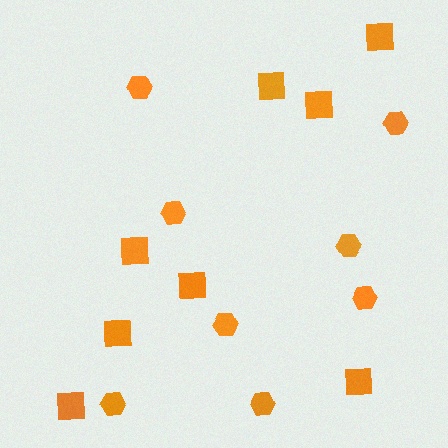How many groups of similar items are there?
There are 2 groups: one group of squares (8) and one group of hexagons (8).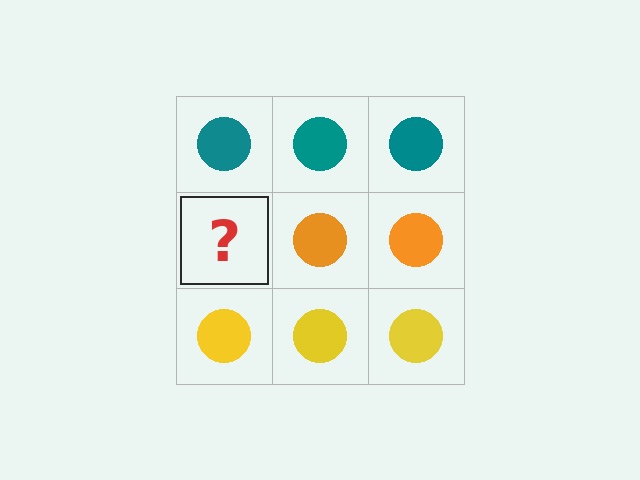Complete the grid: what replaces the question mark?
The question mark should be replaced with an orange circle.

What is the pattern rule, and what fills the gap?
The rule is that each row has a consistent color. The gap should be filled with an orange circle.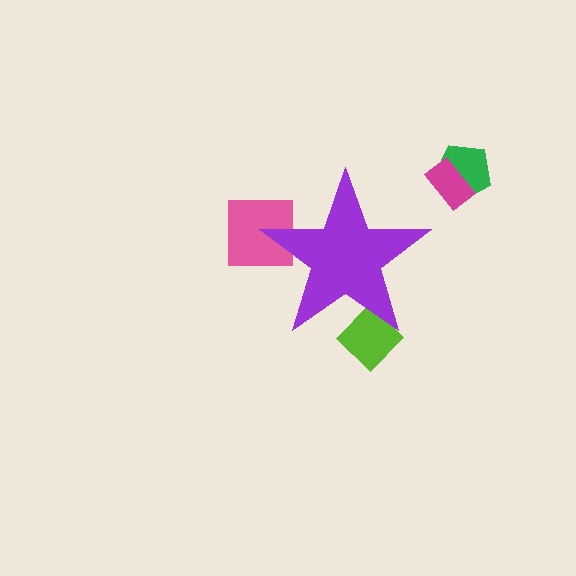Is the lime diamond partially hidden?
Yes, the lime diamond is partially hidden behind the purple star.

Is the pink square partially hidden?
Yes, the pink square is partially hidden behind the purple star.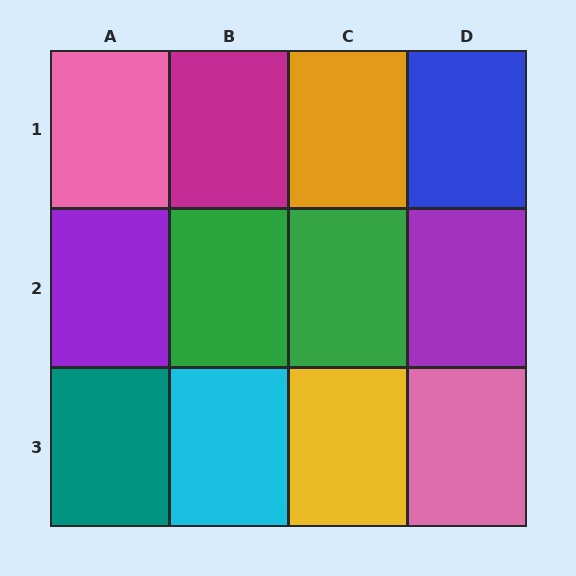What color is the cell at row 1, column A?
Pink.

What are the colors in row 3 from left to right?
Teal, cyan, yellow, pink.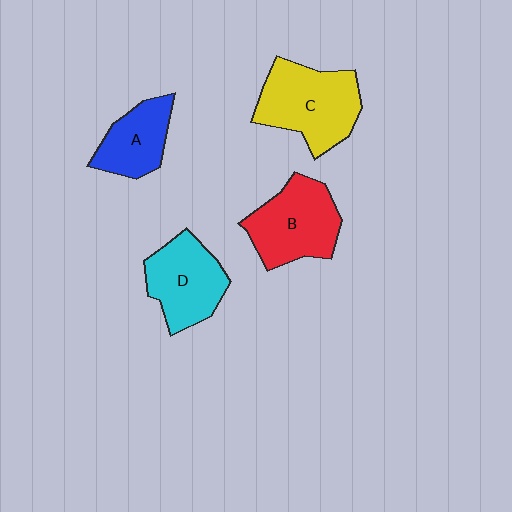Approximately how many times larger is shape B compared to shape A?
Approximately 1.4 times.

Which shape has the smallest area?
Shape A (blue).